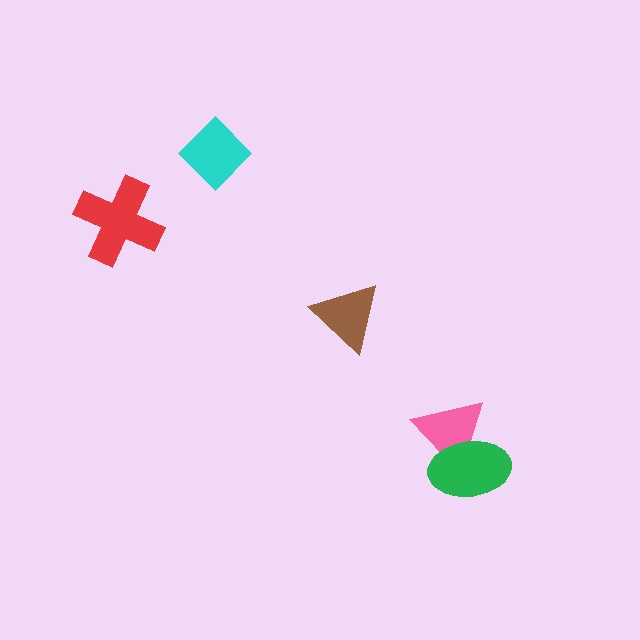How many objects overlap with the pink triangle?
1 object overlaps with the pink triangle.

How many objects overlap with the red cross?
0 objects overlap with the red cross.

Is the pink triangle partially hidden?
Yes, it is partially covered by another shape.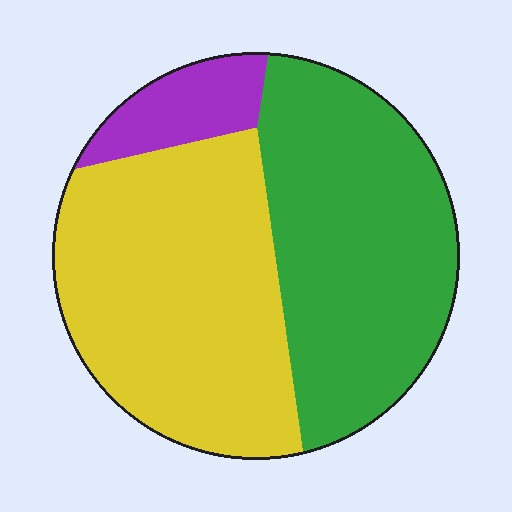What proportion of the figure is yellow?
Yellow takes up about one half (1/2) of the figure.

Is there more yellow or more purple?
Yellow.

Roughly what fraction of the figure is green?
Green takes up between a third and a half of the figure.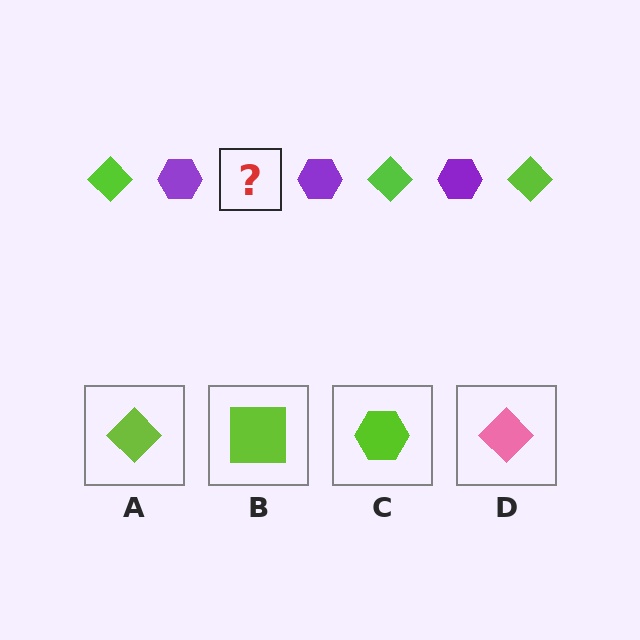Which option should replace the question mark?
Option A.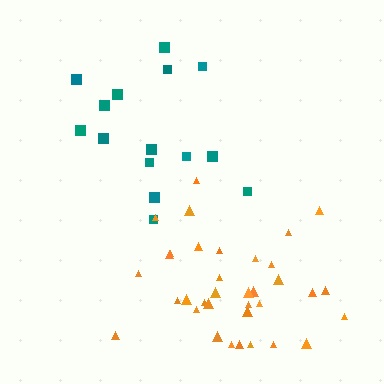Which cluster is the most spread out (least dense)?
Teal.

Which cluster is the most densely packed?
Orange.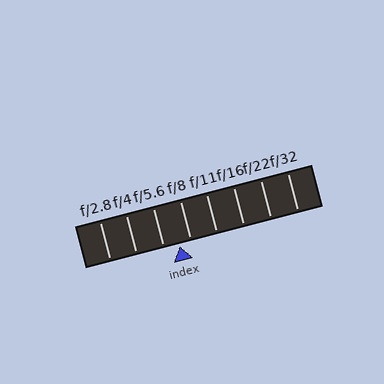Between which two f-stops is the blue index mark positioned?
The index mark is between f/5.6 and f/8.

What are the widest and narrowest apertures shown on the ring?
The widest aperture shown is f/2.8 and the narrowest is f/32.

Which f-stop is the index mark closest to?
The index mark is closest to f/8.